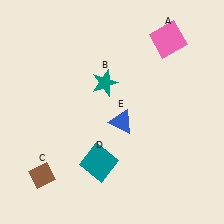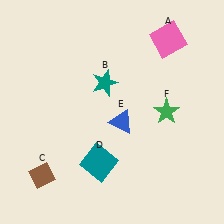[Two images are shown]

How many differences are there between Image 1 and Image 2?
There is 1 difference between the two images.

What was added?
A green star (F) was added in Image 2.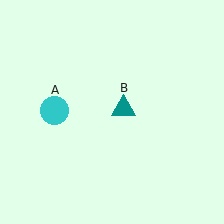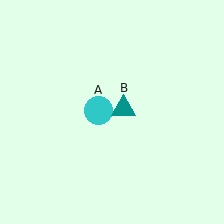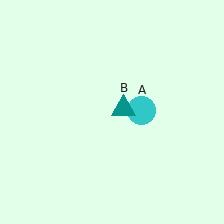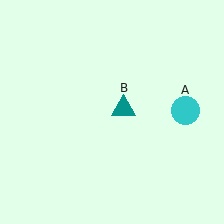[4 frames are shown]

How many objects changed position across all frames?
1 object changed position: cyan circle (object A).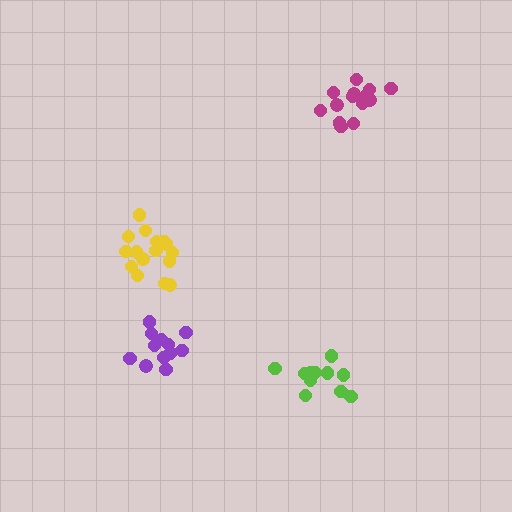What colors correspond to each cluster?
The clusters are colored: magenta, purple, lime, yellow.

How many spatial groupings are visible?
There are 4 spatial groupings.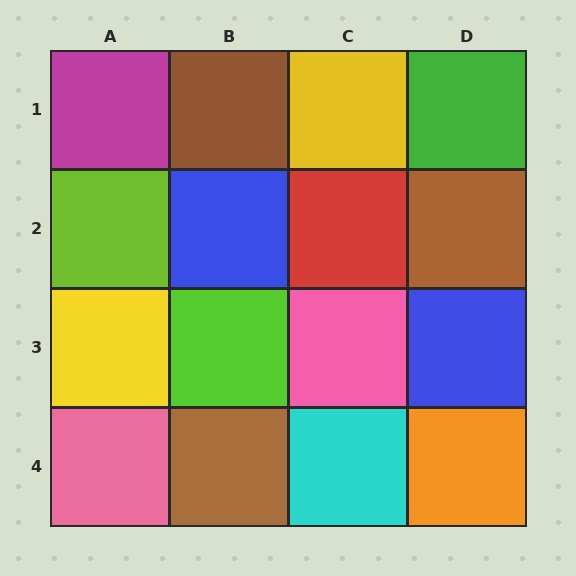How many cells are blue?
2 cells are blue.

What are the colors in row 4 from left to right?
Pink, brown, cyan, orange.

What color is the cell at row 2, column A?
Lime.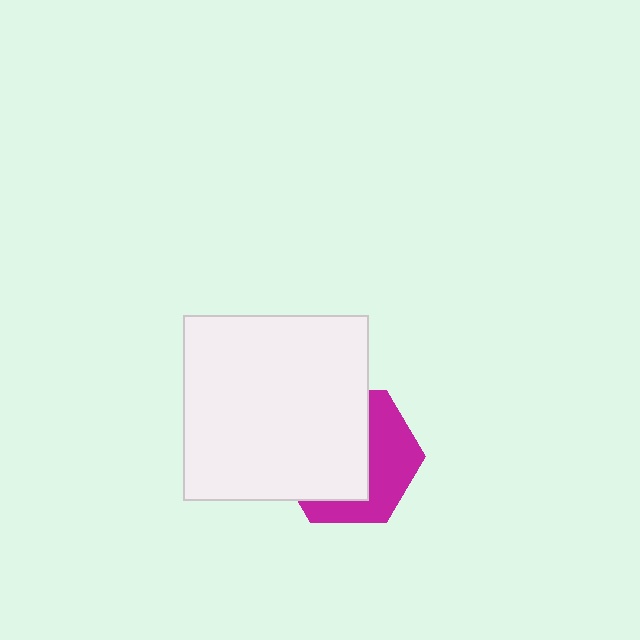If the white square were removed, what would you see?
You would see the complete magenta hexagon.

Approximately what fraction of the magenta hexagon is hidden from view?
Roughly 59% of the magenta hexagon is hidden behind the white square.